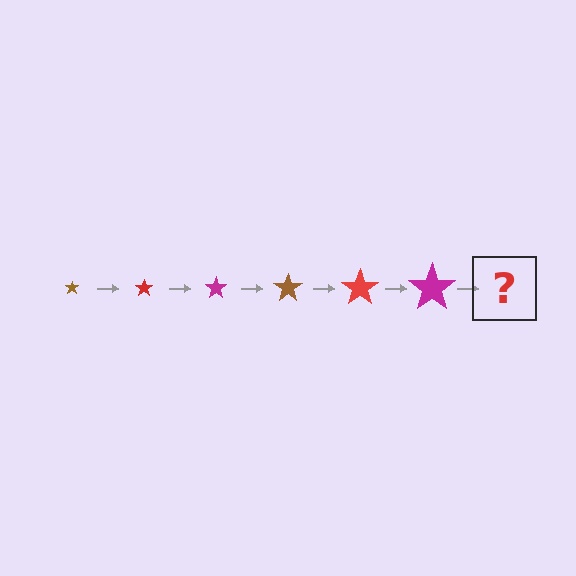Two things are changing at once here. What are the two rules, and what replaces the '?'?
The two rules are that the star grows larger each step and the color cycles through brown, red, and magenta. The '?' should be a brown star, larger than the previous one.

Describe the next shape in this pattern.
It should be a brown star, larger than the previous one.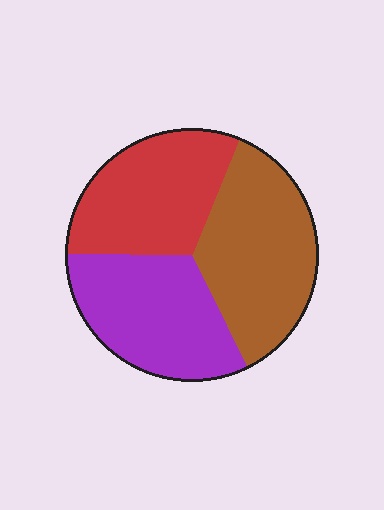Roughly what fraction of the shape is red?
Red takes up between a quarter and a half of the shape.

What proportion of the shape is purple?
Purple covers around 30% of the shape.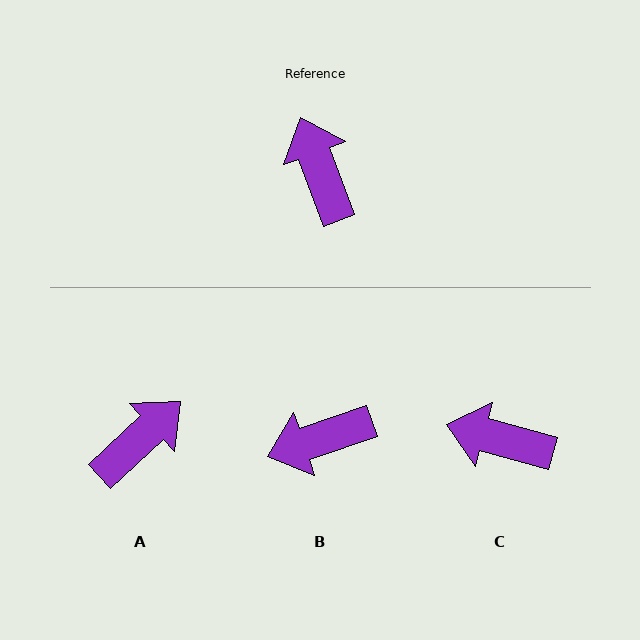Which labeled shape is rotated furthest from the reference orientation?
B, about 88 degrees away.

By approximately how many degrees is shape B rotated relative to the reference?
Approximately 88 degrees counter-clockwise.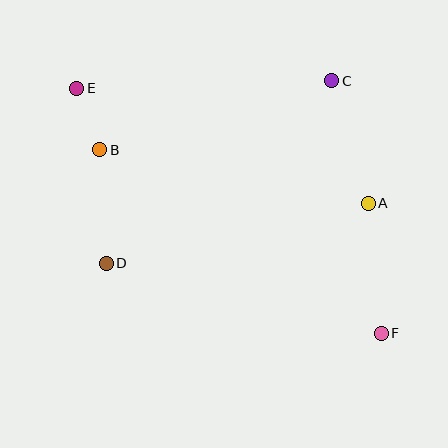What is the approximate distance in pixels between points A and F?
The distance between A and F is approximately 130 pixels.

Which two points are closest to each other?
Points B and E are closest to each other.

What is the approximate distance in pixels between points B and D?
The distance between B and D is approximately 114 pixels.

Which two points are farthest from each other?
Points E and F are farthest from each other.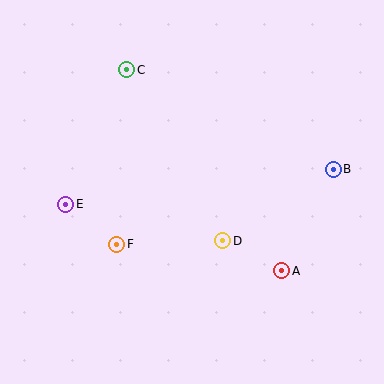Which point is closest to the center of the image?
Point D at (223, 241) is closest to the center.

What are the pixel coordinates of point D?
Point D is at (223, 241).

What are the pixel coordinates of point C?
Point C is at (127, 70).